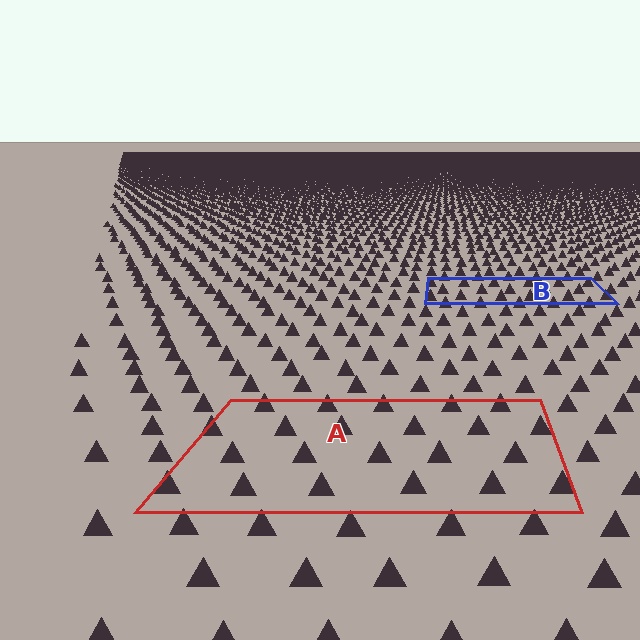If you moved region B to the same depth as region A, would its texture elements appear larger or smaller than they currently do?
They would appear larger. At a closer depth, the same texture elements are projected at a bigger on-screen size.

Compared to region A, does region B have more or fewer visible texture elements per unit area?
Region B has more texture elements per unit area — they are packed more densely because it is farther away.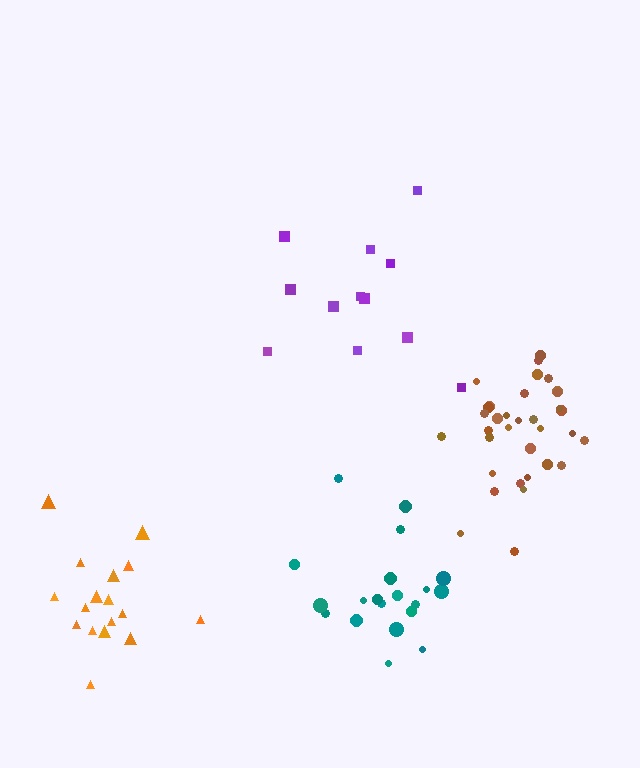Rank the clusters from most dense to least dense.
brown, teal, orange, purple.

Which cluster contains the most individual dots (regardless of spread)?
Brown (35).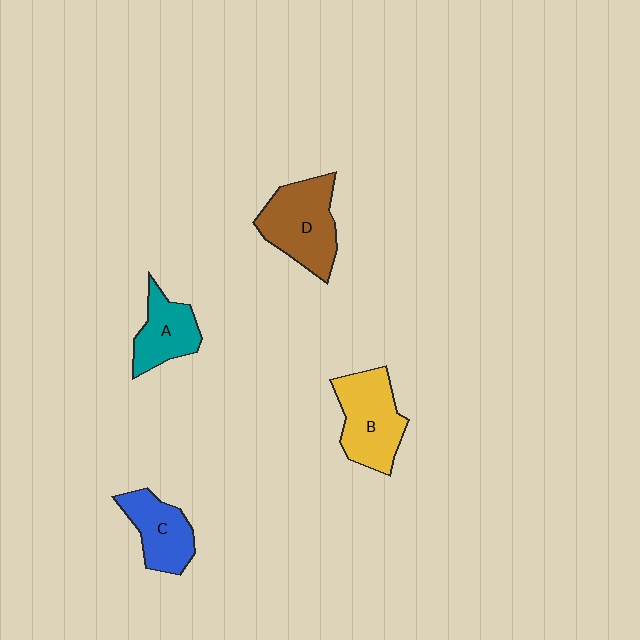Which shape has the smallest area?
Shape A (teal).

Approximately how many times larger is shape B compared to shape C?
Approximately 1.3 times.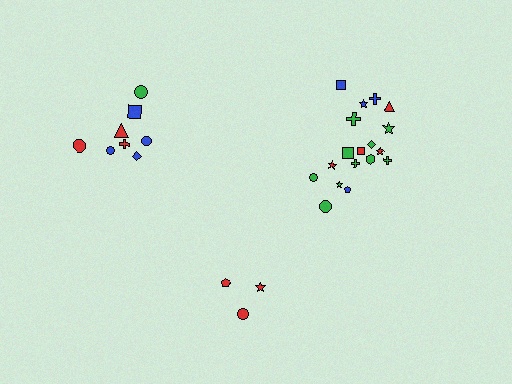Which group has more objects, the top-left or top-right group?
The top-right group.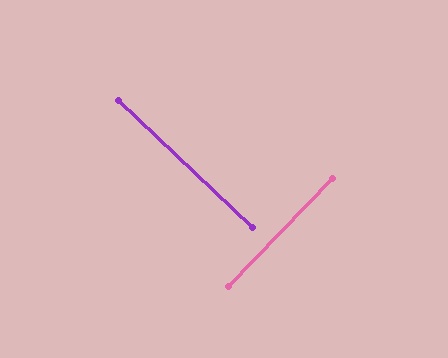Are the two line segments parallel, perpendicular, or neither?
Perpendicular — they meet at approximately 90°.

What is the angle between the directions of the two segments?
Approximately 90 degrees.